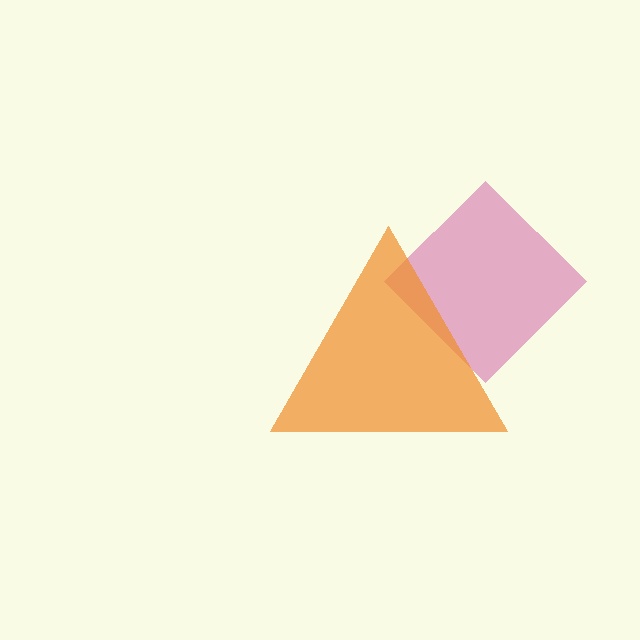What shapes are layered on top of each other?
The layered shapes are: a magenta diamond, an orange triangle.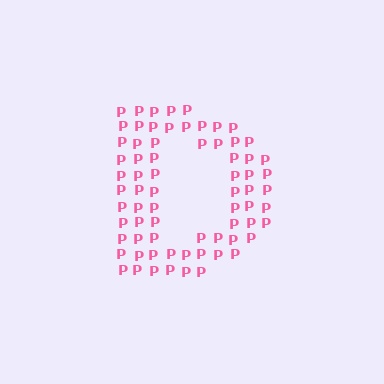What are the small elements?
The small elements are letter P's.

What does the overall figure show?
The overall figure shows the letter D.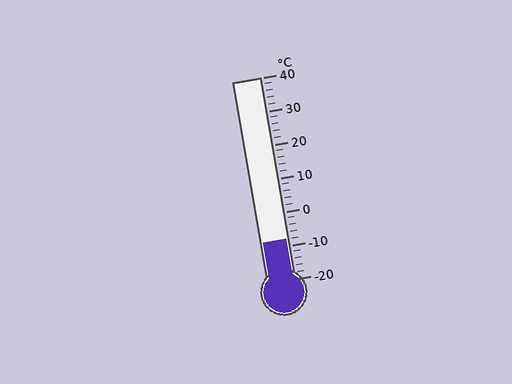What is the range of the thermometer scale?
The thermometer scale ranges from -20°C to 40°C.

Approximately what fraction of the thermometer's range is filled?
The thermometer is filled to approximately 20% of its range.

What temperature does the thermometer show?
The thermometer shows approximately -8°C.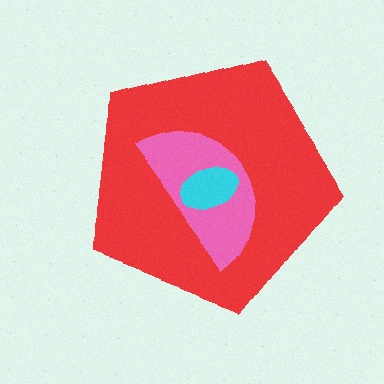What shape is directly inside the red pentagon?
The pink semicircle.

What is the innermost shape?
The cyan ellipse.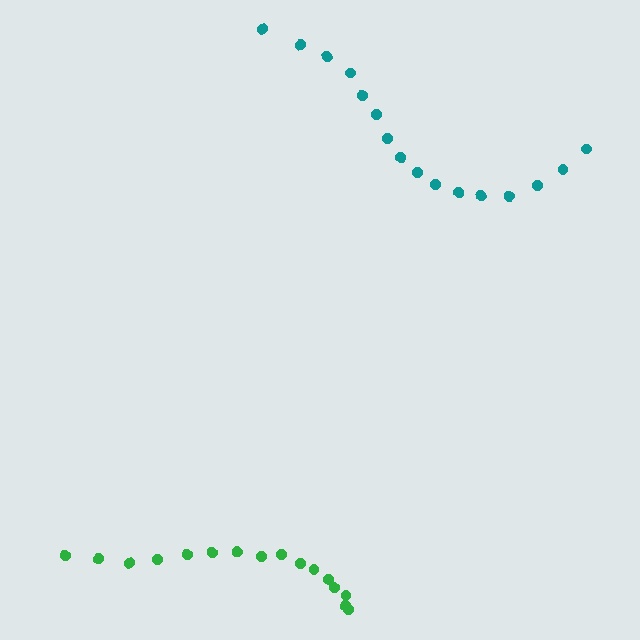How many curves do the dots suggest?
There are 2 distinct paths.